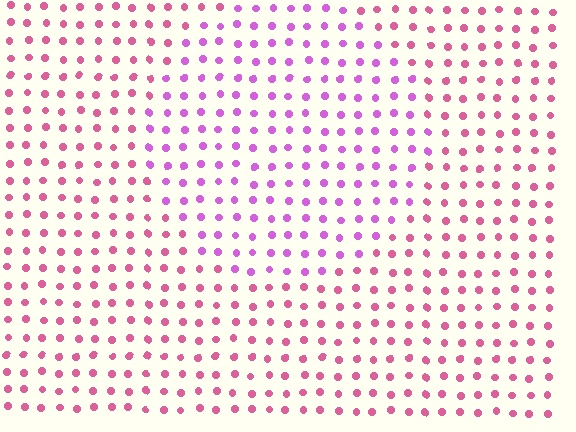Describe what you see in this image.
The image is filled with small pink elements in a uniform arrangement. A circle-shaped region is visible where the elements are tinted to a slightly different hue, forming a subtle color boundary.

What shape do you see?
I see a circle.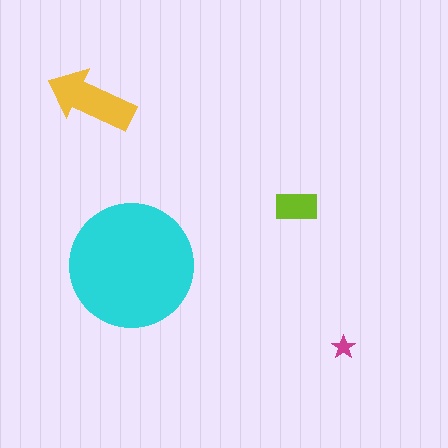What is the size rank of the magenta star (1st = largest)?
4th.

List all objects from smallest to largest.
The magenta star, the lime rectangle, the yellow arrow, the cyan circle.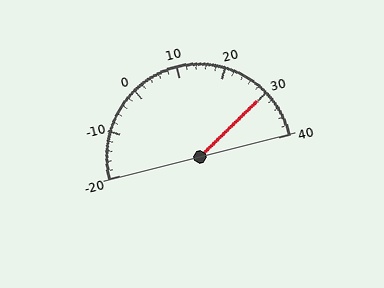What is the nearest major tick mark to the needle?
The nearest major tick mark is 30.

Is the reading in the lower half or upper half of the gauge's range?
The reading is in the upper half of the range (-20 to 40).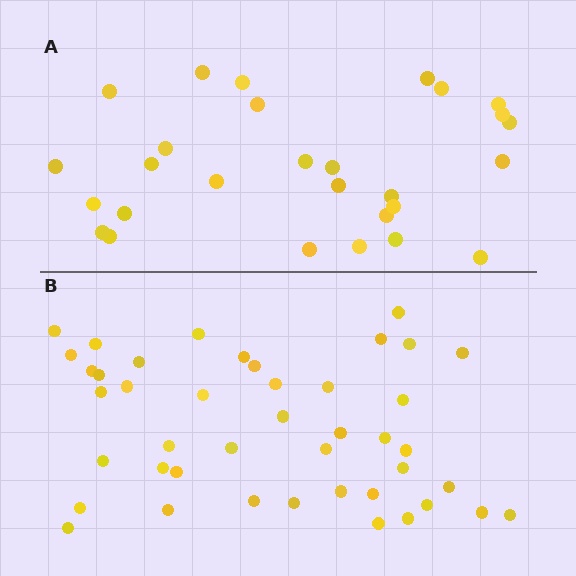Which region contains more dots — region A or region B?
Region B (the bottom region) has more dots.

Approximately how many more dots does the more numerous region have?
Region B has approximately 15 more dots than region A.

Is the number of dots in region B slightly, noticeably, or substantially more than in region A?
Region B has substantially more. The ratio is roughly 1.5 to 1.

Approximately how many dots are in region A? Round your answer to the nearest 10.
About 30 dots. (The exact count is 28, which rounds to 30.)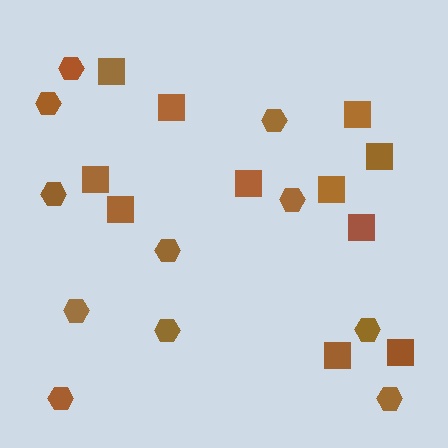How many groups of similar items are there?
There are 2 groups: one group of hexagons (11) and one group of squares (11).